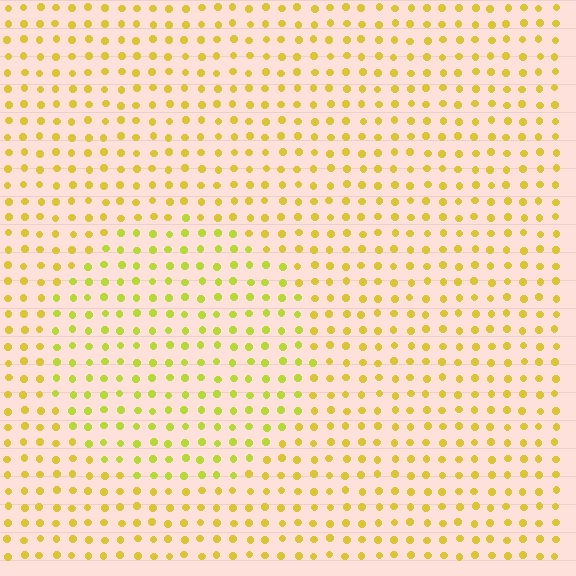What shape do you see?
I see a circle.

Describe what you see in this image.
The image is filled with small yellow elements in a uniform arrangement. A circle-shaped region is visible where the elements are tinted to a slightly different hue, forming a subtle color boundary.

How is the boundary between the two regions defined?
The boundary is defined purely by a slight shift in hue (about 21 degrees). Spacing, size, and orientation are identical on both sides.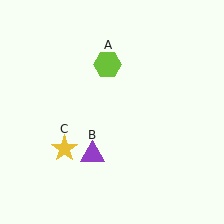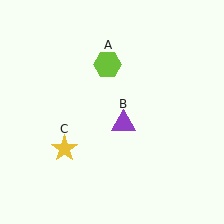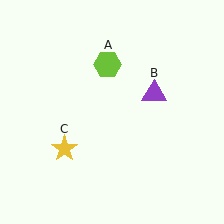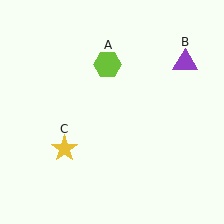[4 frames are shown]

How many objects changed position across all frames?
1 object changed position: purple triangle (object B).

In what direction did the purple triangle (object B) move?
The purple triangle (object B) moved up and to the right.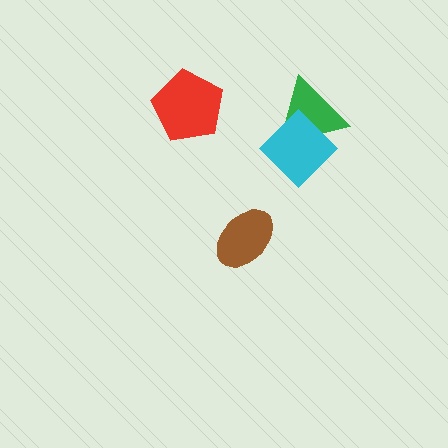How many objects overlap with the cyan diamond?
1 object overlaps with the cyan diamond.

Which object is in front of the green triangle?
The cyan diamond is in front of the green triangle.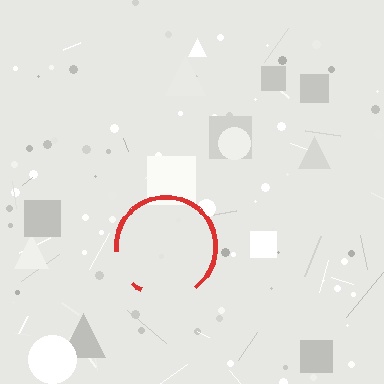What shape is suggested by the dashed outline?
The dashed outline suggests a circle.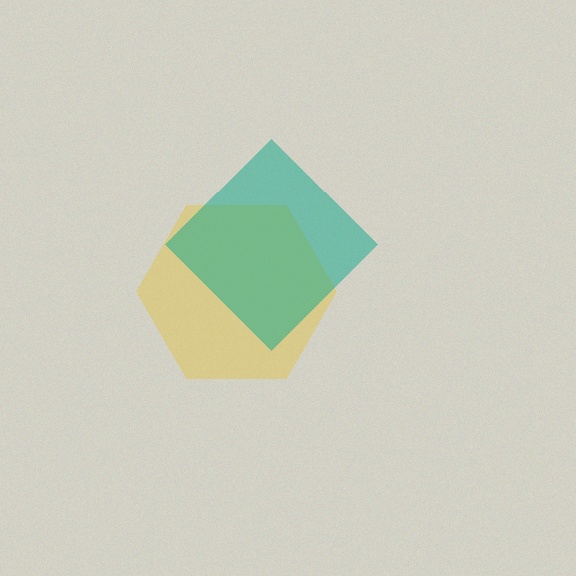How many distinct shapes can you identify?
There are 2 distinct shapes: a yellow hexagon, a teal diamond.